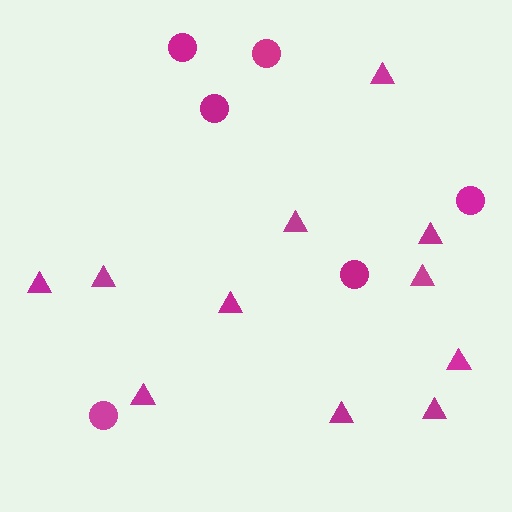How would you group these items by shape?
There are 2 groups: one group of circles (6) and one group of triangles (11).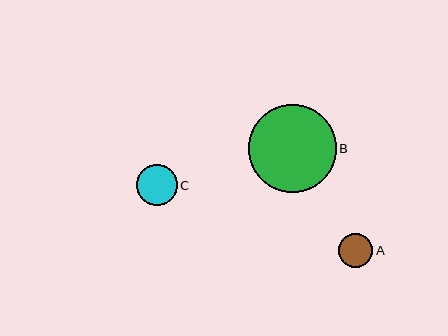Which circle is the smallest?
Circle A is the smallest with a size of approximately 34 pixels.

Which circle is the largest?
Circle B is the largest with a size of approximately 88 pixels.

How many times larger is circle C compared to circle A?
Circle C is approximately 1.2 times the size of circle A.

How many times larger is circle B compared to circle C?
Circle B is approximately 2.2 times the size of circle C.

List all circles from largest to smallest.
From largest to smallest: B, C, A.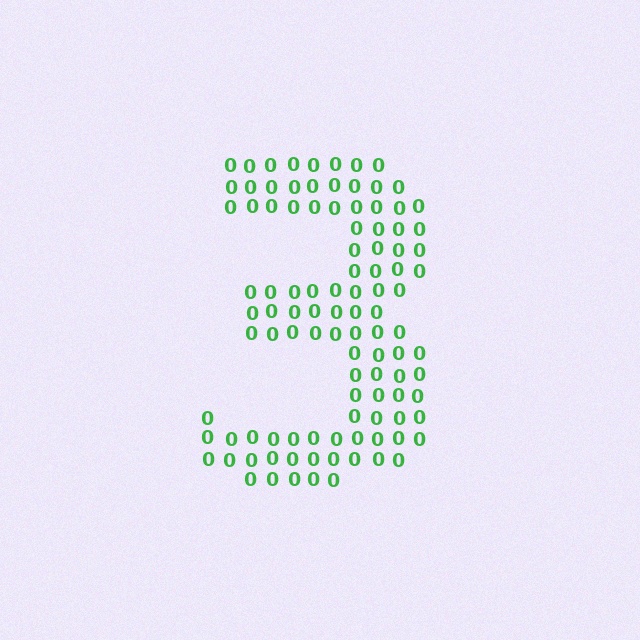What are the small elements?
The small elements are digit 0's.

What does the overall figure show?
The overall figure shows the digit 3.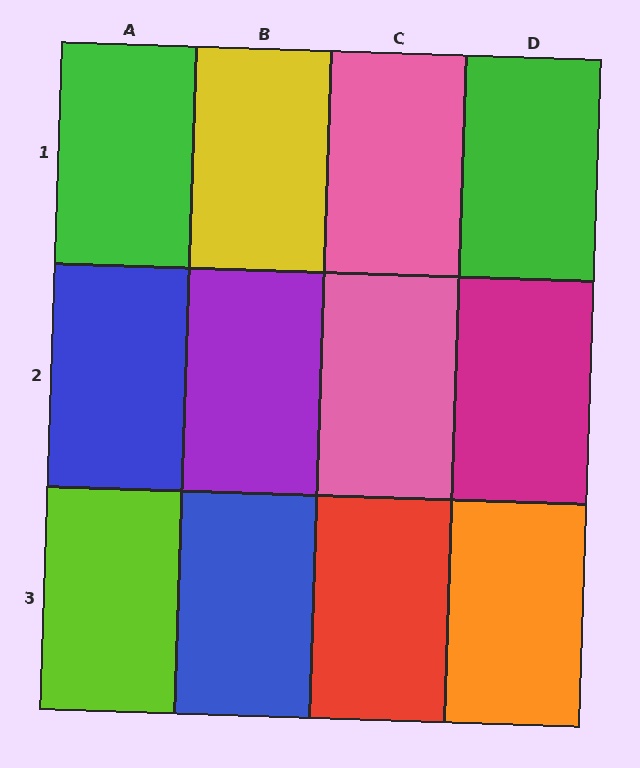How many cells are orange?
1 cell is orange.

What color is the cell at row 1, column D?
Green.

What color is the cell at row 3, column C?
Red.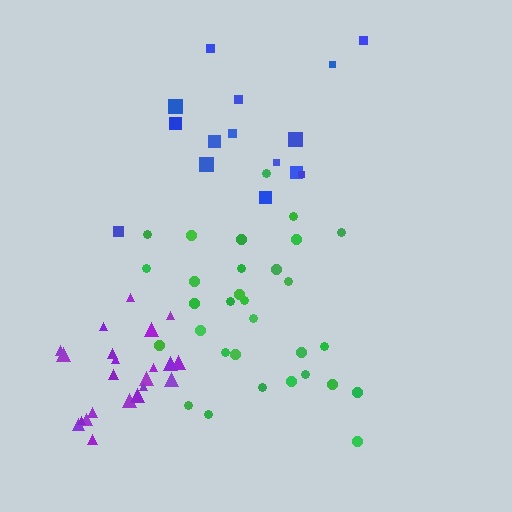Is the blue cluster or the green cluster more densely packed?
Green.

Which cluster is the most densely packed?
Purple.